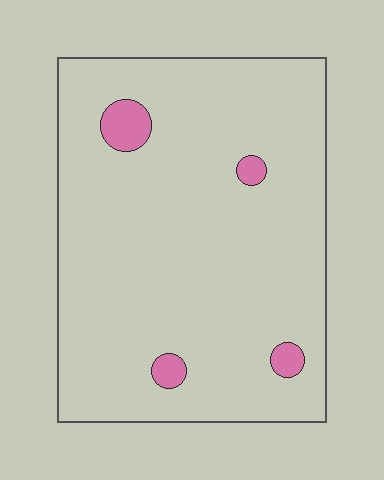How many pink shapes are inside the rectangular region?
4.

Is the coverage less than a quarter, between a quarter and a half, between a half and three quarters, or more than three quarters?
Less than a quarter.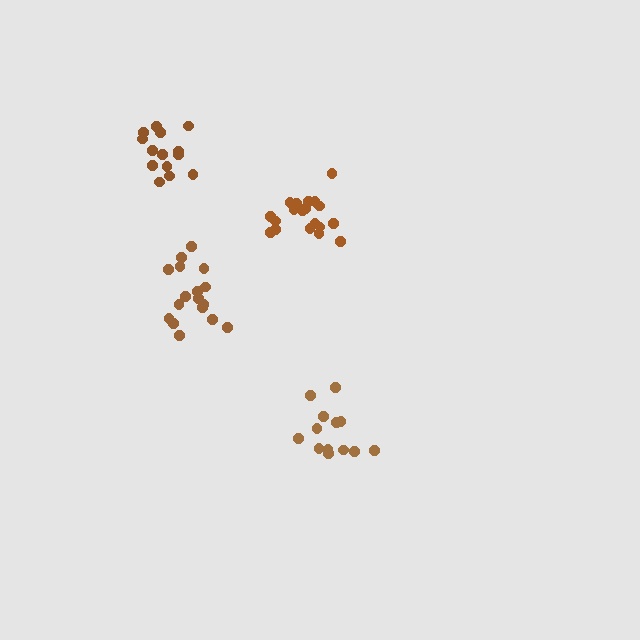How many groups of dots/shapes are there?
There are 4 groups.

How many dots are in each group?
Group 1: 14 dots, Group 2: 13 dots, Group 3: 17 dots, Group 4: 19 dots (63 total).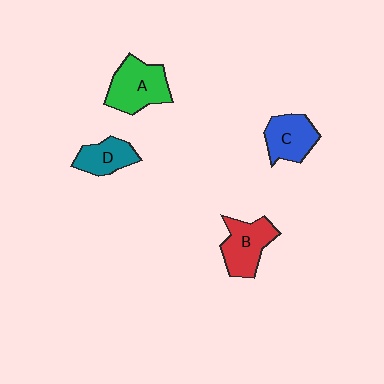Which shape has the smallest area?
Shape D (teal).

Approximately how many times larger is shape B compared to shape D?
Approximately 1.4 times.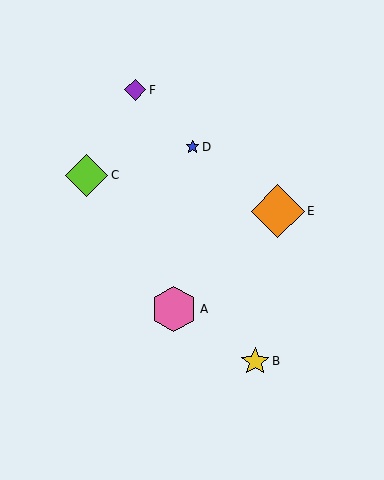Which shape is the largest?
The orange diamond (labeled E) is the largest.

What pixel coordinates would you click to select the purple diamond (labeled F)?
Click at (135, 90) to select the purple diamond F.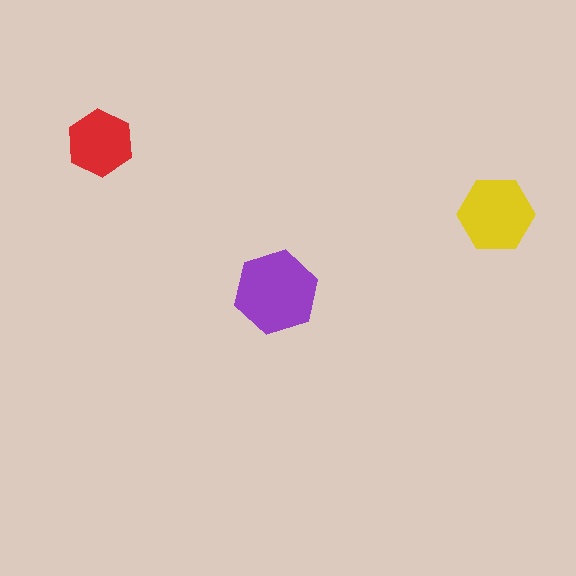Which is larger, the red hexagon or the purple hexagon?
The purple one.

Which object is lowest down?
The purple hexagon is bottommost.